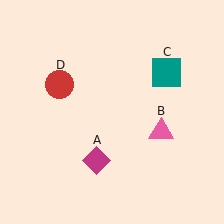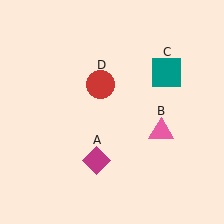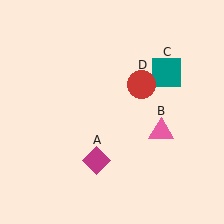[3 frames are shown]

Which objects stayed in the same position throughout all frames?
Magenta diamond (object A) and pink triangle (object B) and teal square (object C) remained stationary.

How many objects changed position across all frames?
1 object changed position: red circle (object D).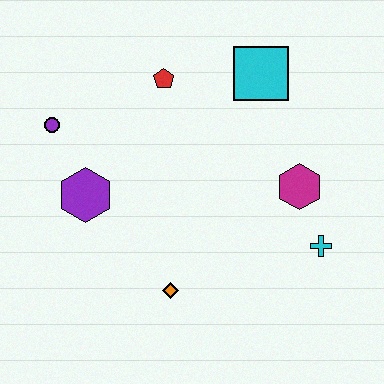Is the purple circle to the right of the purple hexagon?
No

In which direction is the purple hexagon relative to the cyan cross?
The purple hexagon is to the left of the cyan cross.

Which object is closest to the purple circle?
The purple hexagon is closest to the purple circle.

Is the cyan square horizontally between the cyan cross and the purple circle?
Yes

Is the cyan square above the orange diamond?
Yes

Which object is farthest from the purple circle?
The cyan cross is farthest from the purple circle.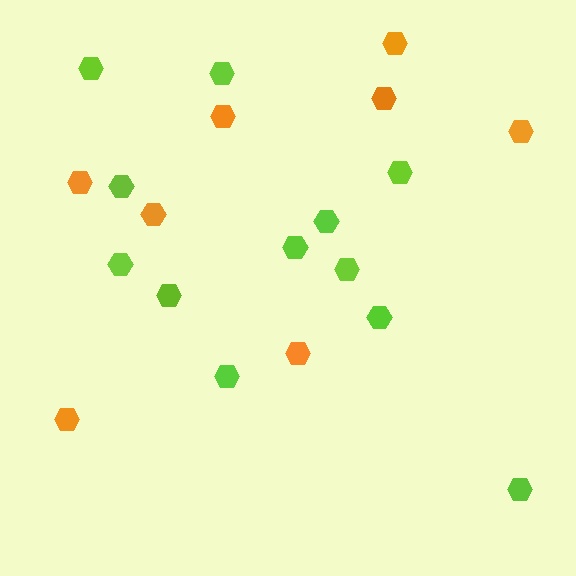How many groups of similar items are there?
There are 2 groups: one group of orange hexagons (8) and one group of lime hexagons (12).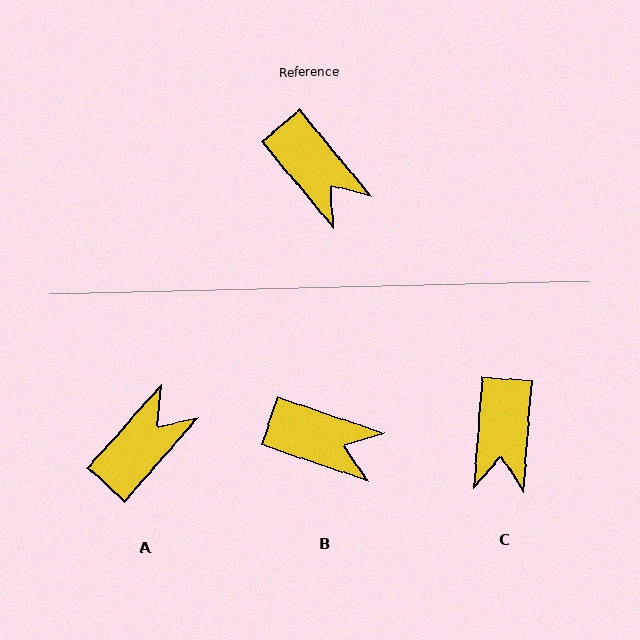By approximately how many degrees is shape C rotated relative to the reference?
Approximately 44 degrees clockwise.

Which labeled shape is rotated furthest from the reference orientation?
A, about 99 degrees away.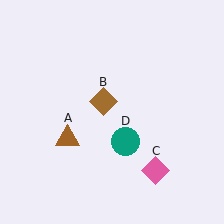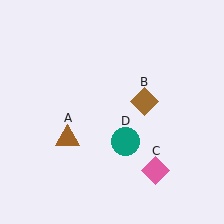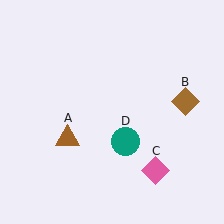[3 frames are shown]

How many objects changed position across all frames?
1 object changed position: brown diamond (object B).